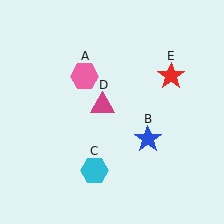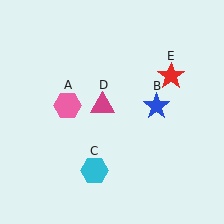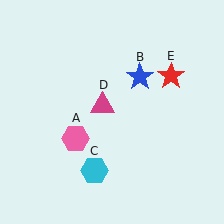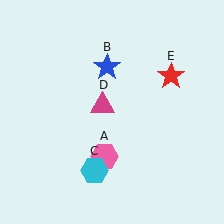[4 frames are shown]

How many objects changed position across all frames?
2 objects changed position: pink hexagon (object A), blue star (object B).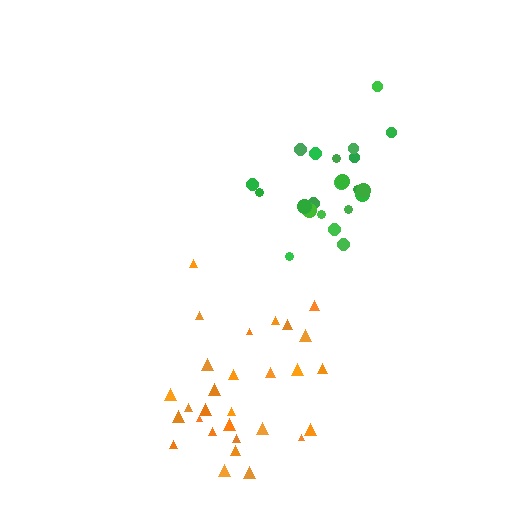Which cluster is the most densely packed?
Green.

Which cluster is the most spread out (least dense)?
Orange.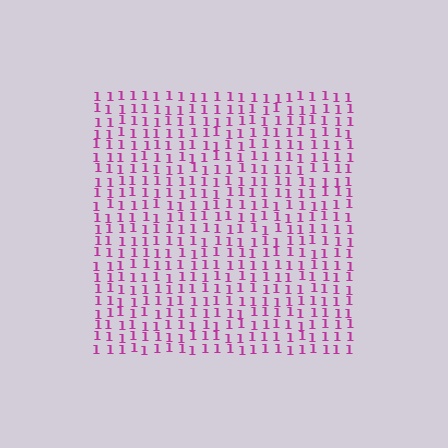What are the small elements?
The small elements are digit 1's.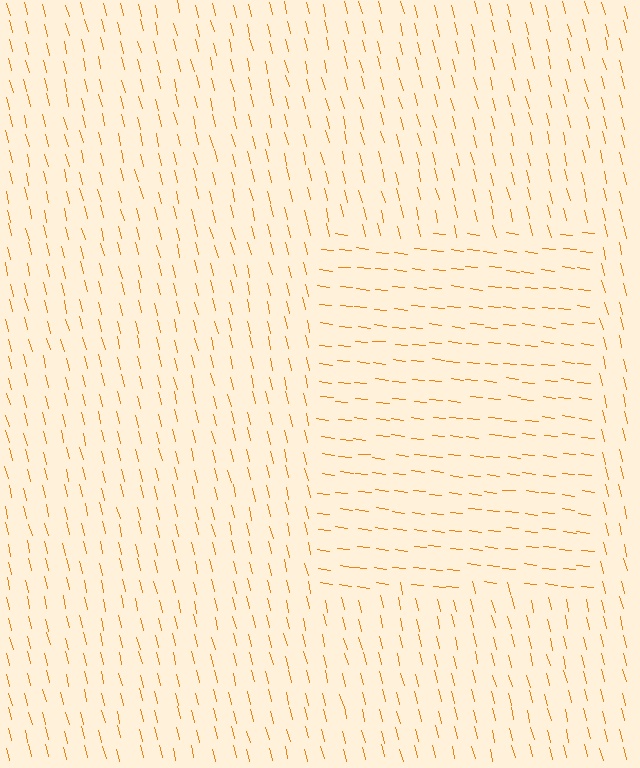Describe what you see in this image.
The image is filled with small orange line segments. A rectangle region in the image has lines oriented differently from the surrounding lines, creating a visible texture boundary.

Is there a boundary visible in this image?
Yes, there is a texture boundary formed by a change in line orientation.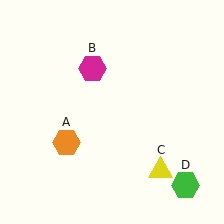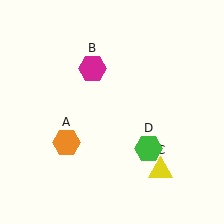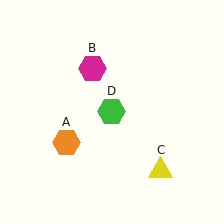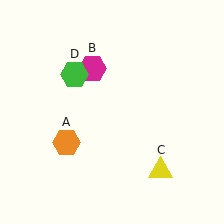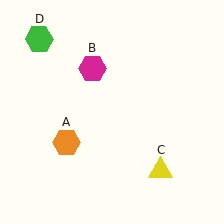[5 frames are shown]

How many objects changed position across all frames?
1 object changed position: green hexagon (object D).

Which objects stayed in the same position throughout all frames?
Orange hexagon (object A) and magenta hexagon (object B) and yellow triangle (object C) remained stationary.